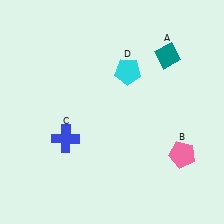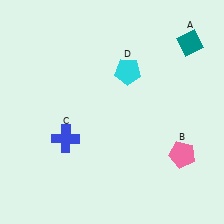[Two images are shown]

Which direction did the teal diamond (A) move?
The teal diamond (A) moved right.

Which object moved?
The teal diamond (A) moved right.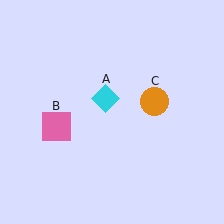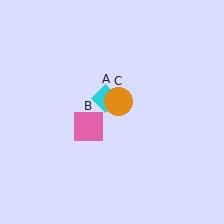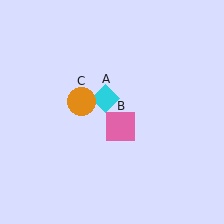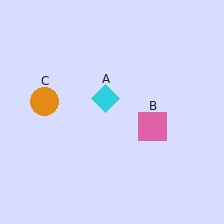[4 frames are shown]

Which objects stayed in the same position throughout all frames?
Cyan diamond (object A) remained stationary.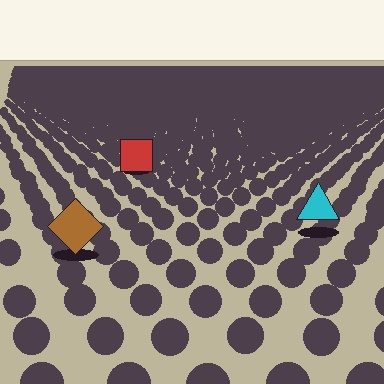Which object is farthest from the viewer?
The red square is farthest from the viewer. It appears smaller and the ground texture around it is denser.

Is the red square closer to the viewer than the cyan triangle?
No. The cyan triangle is closer — you can tell from the texture gradient: the ground texture is coarser near it.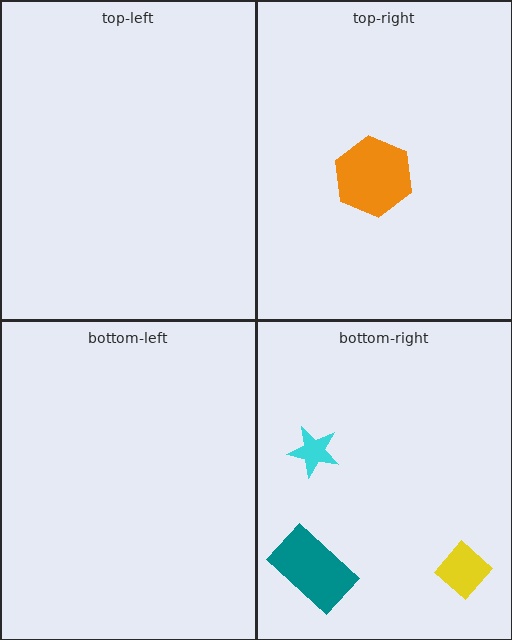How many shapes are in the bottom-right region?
3.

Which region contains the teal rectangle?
The bottom-right region.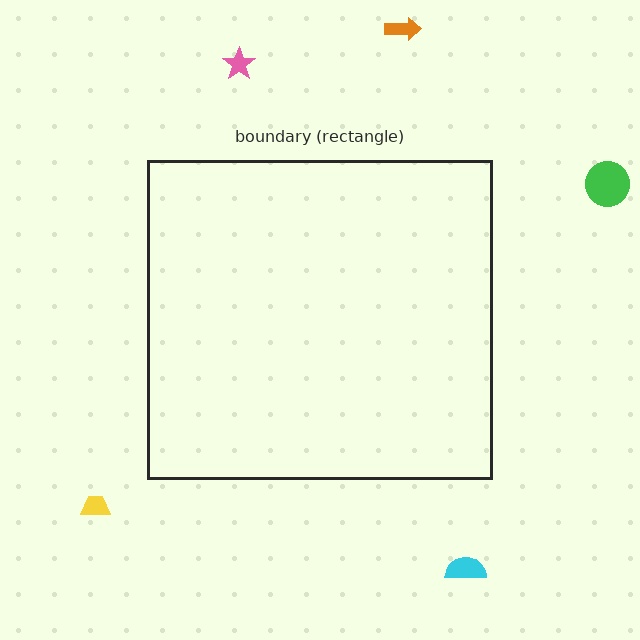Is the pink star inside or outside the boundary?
Outside.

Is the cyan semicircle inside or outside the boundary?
Outside.